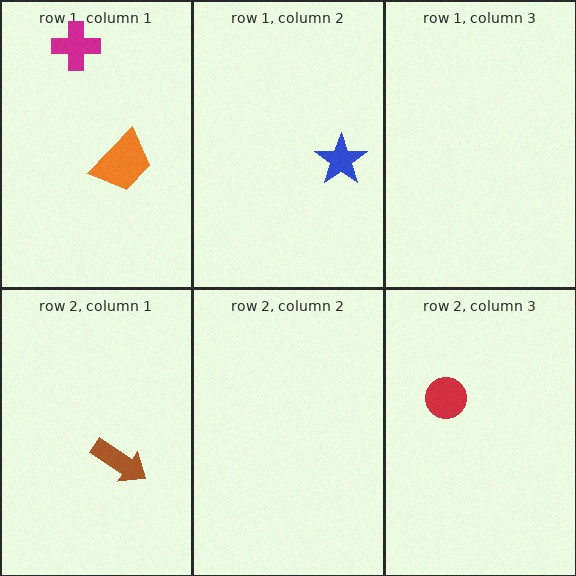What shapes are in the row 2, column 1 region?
The brown arrow.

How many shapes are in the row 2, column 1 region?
1.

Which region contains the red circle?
The row 2, column 3 region.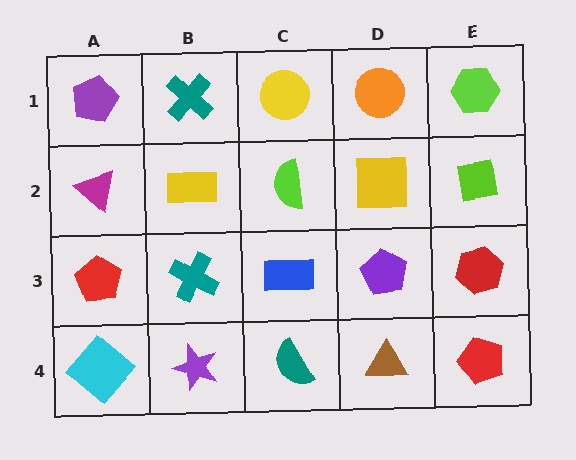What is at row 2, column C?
A lime semicircle.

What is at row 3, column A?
A red pentagon.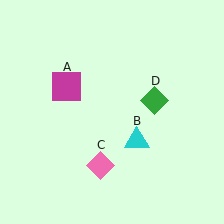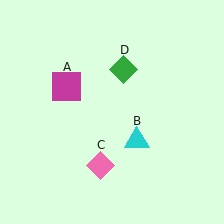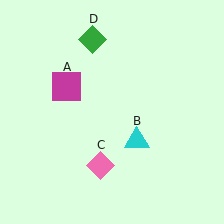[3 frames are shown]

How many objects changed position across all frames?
1 object changed position: green diamond (object D).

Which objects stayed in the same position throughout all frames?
Magenta square (object A) and cyan triangle (object B) and pink diamond (object C) remained stationary.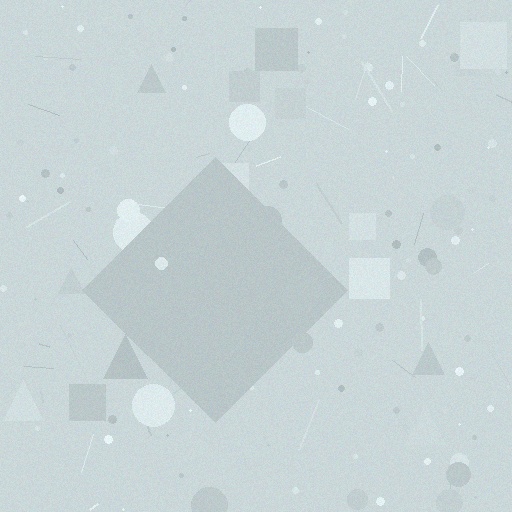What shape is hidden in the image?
A diamond is hidden in the image.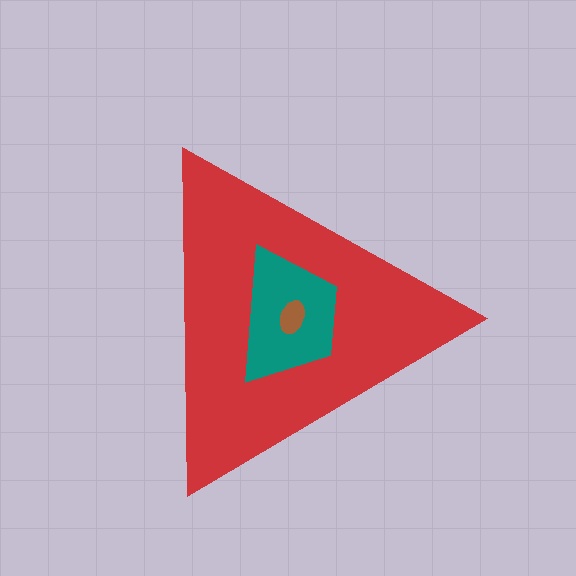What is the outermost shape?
The red triangle.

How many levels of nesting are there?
3.